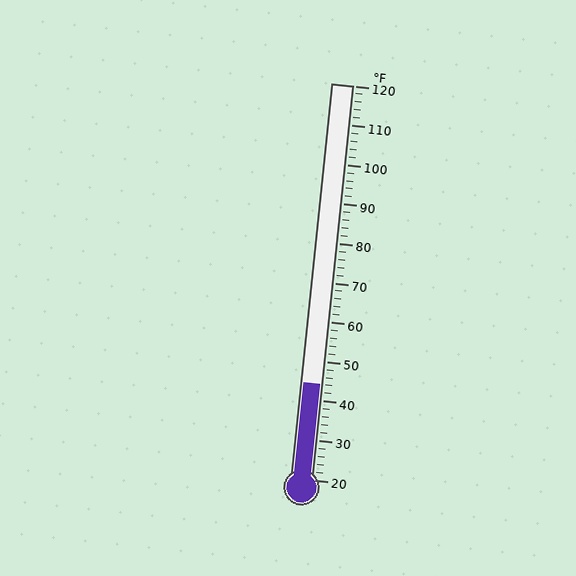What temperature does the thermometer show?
The thermometer shows approximately 44°F.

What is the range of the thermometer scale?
The thermometer scale ranges from 20°F to 120°F.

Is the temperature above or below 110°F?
The temperature is below 110°F.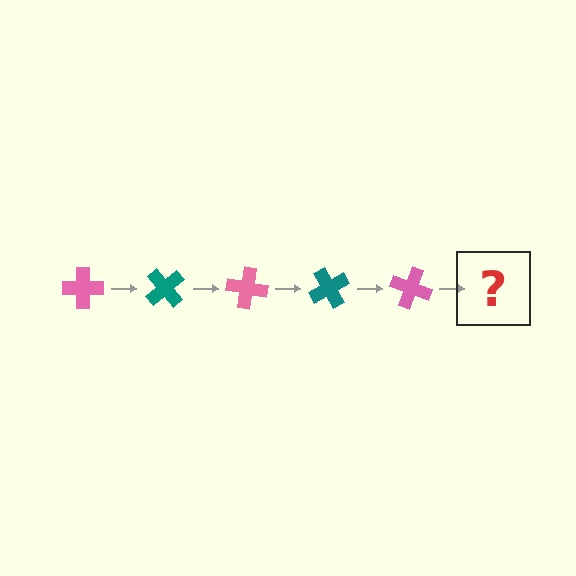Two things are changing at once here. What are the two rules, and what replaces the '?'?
The two rules are that it rotates 50 degrees each step and the color cycles through pink and teal. The '?' should be a teal cross, rotated 250 degrees from the start.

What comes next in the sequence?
The next element should be a teal cross, rotated 250 degrees from the start.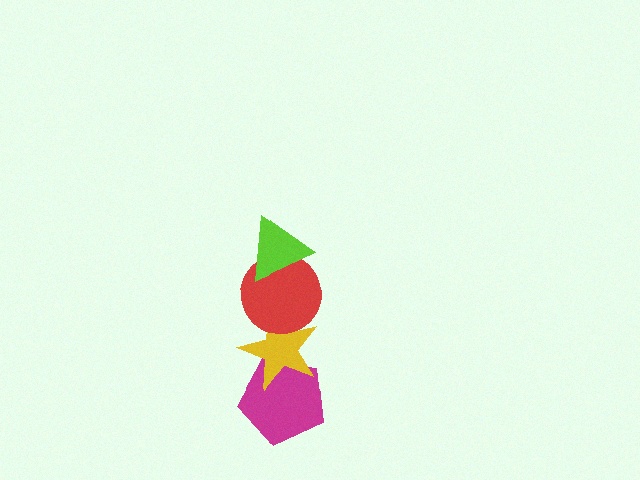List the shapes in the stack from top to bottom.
From top to bottom: the lime triangle, the red circle, the yellow star, the magenta pentagon.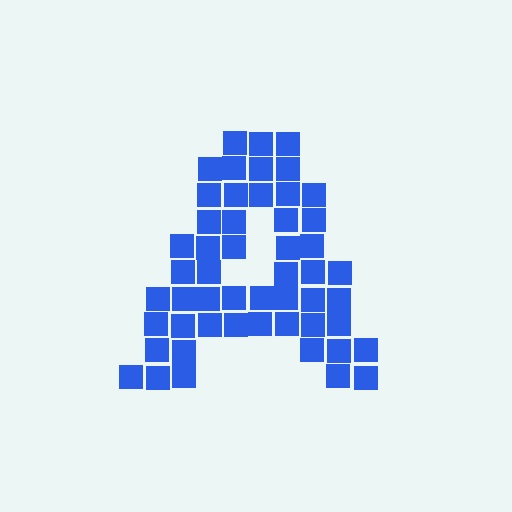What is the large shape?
The large shape is the letter A.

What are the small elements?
The small elements are squares.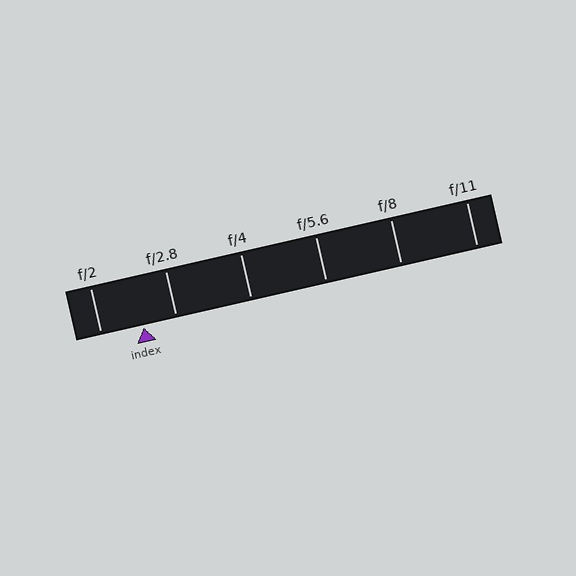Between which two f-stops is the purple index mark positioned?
The index mark is between f/2 and f/2.8.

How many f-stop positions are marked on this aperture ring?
There are 6 f-stop positions marked.